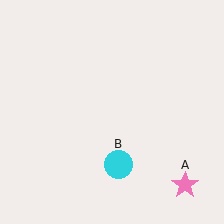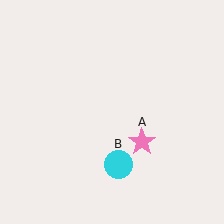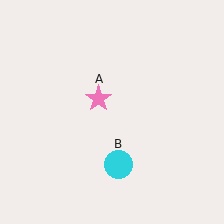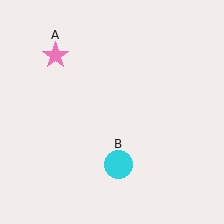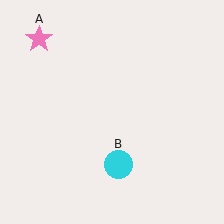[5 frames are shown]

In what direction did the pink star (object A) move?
The pink star (object A) moved up and to the left.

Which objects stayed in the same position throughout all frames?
Cyan circle (object B) remained stationary.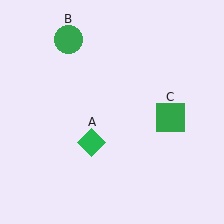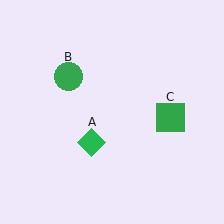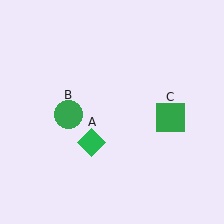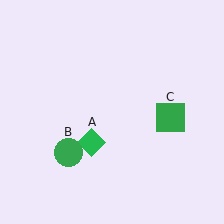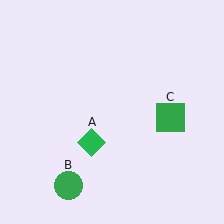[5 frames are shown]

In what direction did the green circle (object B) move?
The green circle (object B) moved down.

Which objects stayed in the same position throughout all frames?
Green diamond (object A) and green square (object C) remained stationary.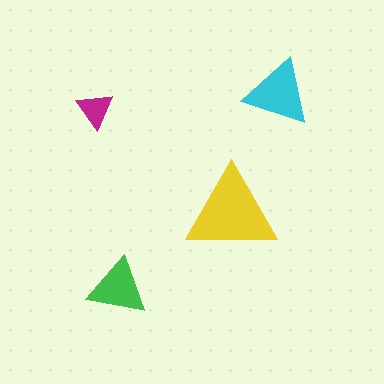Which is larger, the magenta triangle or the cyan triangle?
The cyan one.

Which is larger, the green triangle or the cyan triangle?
The cyan one.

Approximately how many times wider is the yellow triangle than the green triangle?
About 1.5 times wider.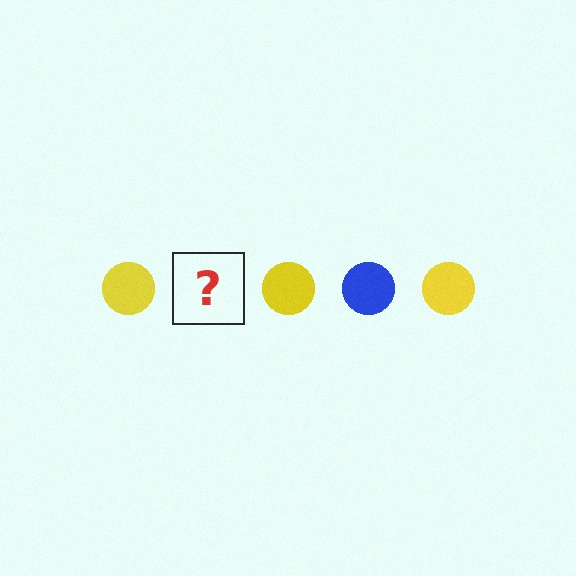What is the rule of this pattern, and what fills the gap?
The rule is that the pattern cycles through yellow, blue circles. The gap should be filled with a blue circle.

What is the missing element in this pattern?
The missing element is a blue circle.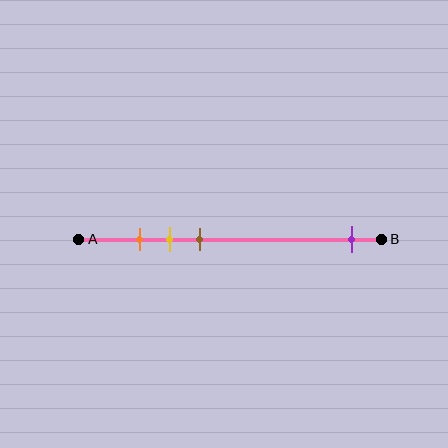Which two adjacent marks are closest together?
The orange and yellow marks are the closest adjacent pair.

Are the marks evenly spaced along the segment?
No, the marks are not evenly spaced.